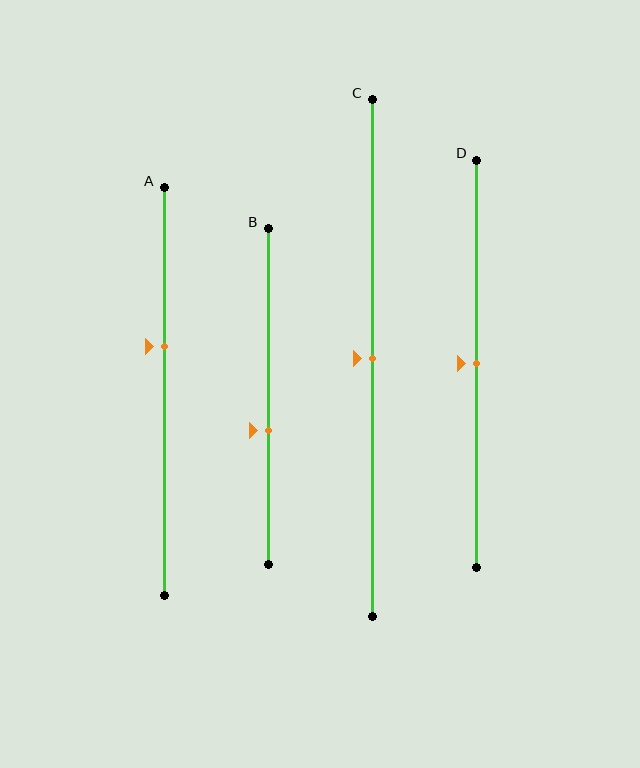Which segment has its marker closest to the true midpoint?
Segment C has its marker closest to the true midpoint.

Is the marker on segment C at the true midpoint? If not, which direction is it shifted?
Yes, the marker on segment C is at the true midpoint.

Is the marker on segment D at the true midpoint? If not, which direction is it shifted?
Yes, the marker on segment D is at the true midpoint.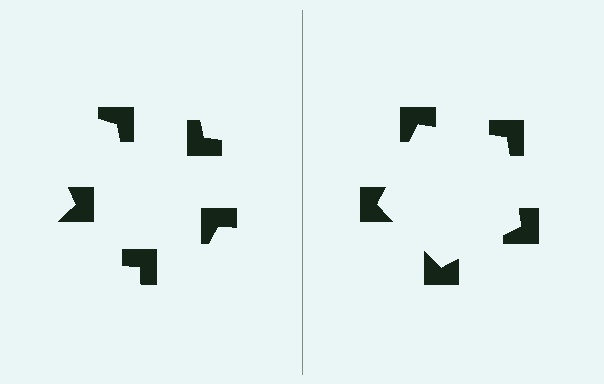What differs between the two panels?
The notched squares are positioned identically on both sides; only the wedge orientations differ. On the right they align to a pentagon; on the left they are misaligned.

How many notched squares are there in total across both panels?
10 — 5 on each side.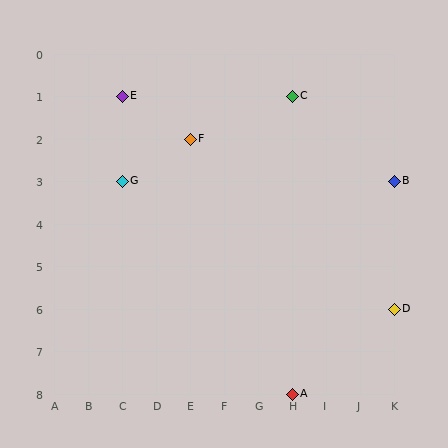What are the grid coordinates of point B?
Point B is at grid coordinates (K, 3).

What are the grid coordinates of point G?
Point G is at grid coordinates (C, 3).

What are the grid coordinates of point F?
Point F is at grid coordinates (E, 2).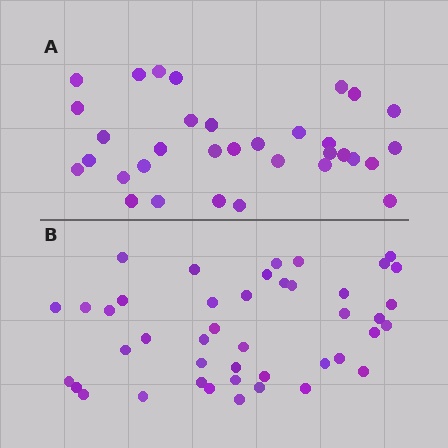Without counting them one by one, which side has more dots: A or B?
Region B (the bottom region) has more dots.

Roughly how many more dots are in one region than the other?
Region B has roughly 10 or so more dots than region A.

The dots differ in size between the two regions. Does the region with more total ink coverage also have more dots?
No. Region A has more total ink coverage because its dots are larger, but region B actually contains more individual dots. Total area can be misleading — the number of items is what matters here.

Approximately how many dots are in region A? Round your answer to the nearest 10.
About 30 dots. (The exact count is 33, which rounds to 30.)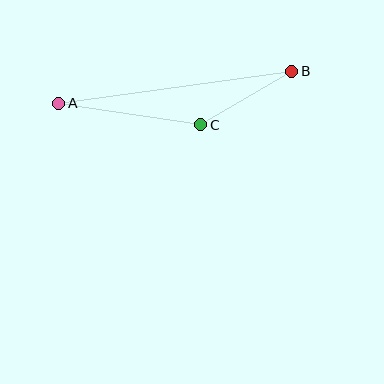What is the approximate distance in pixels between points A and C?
The distance between A and C is approximately 143 pixels.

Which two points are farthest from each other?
Points A and B are farthest from each other.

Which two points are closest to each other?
Points B and C are closest to each other.